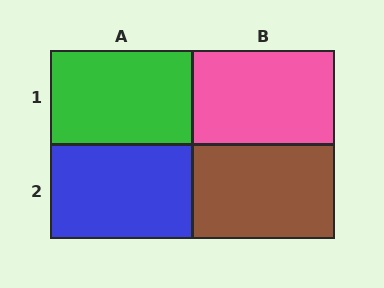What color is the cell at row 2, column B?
Brown.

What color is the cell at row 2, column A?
Blue.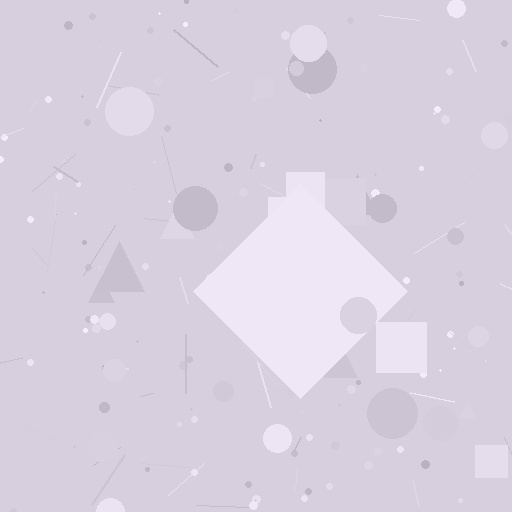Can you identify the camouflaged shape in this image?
The camouflaged shape is a diamond.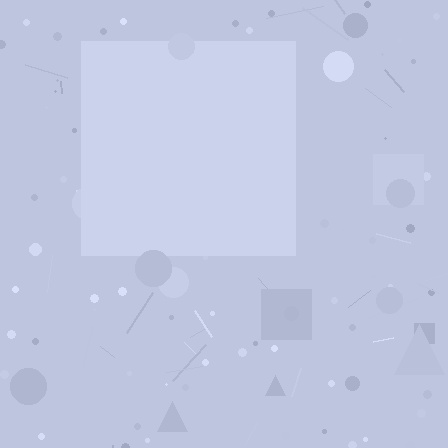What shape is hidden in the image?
A square is hidden in the image.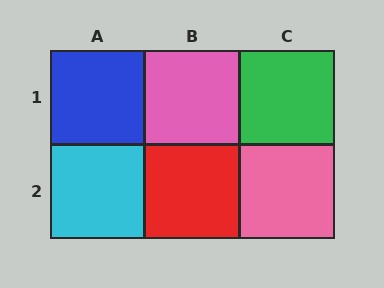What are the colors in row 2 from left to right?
Cyan, red, pink.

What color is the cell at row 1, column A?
Blue.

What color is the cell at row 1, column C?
Green.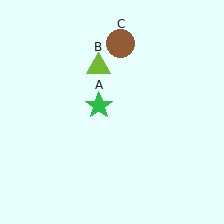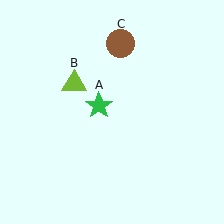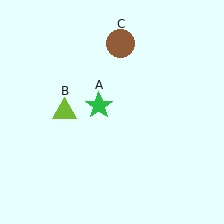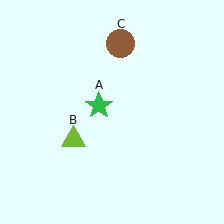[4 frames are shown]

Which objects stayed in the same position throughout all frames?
Green star (object A) and brown circle (object C) remained stationary.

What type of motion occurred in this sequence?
The lime triangle (object B) rotated counterclockwise around the center of the scene.